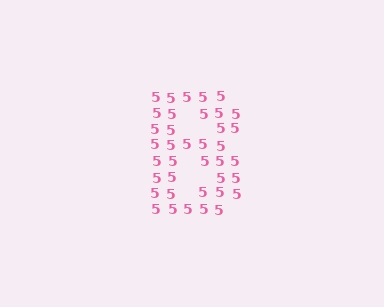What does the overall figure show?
The overall figure shows the letter B.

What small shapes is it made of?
It is made of small digit 5's.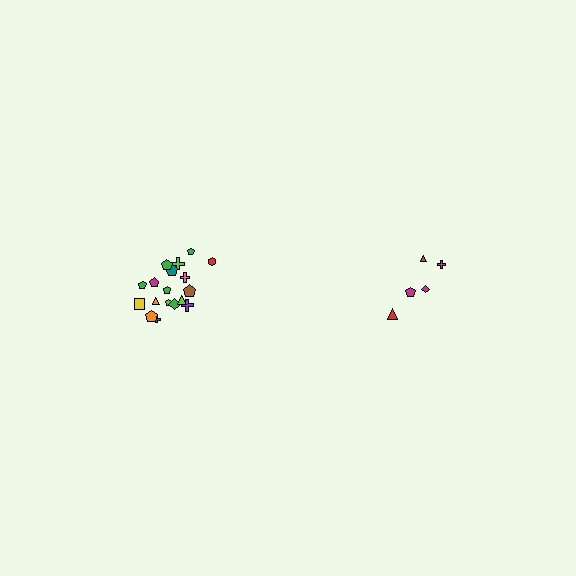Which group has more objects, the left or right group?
The left group.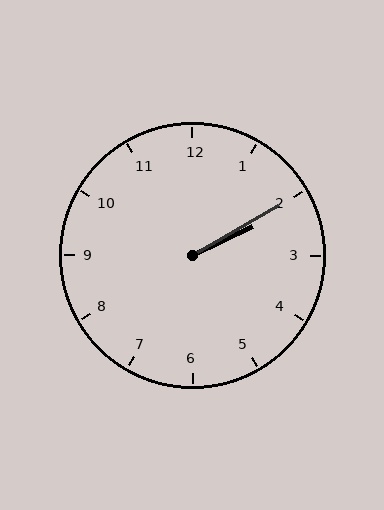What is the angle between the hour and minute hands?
Approximately 5 degrees.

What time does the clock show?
2:10.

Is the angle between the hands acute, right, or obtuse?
It is acute.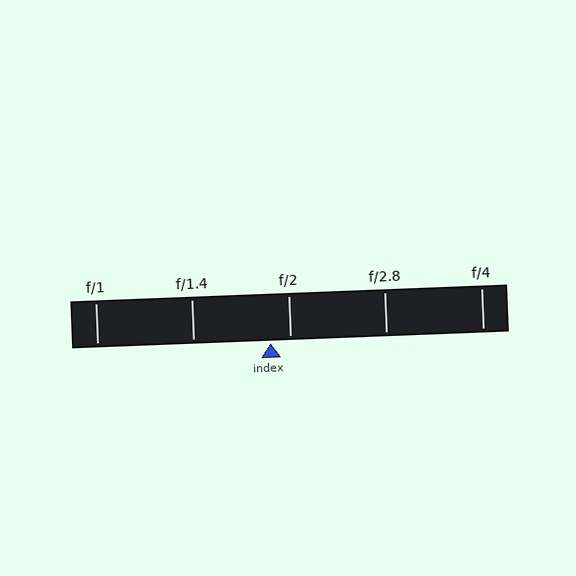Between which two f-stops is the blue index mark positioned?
The index mark is between f/1.4 and f/2.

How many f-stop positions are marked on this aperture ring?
There are 5 f-stop positions marked.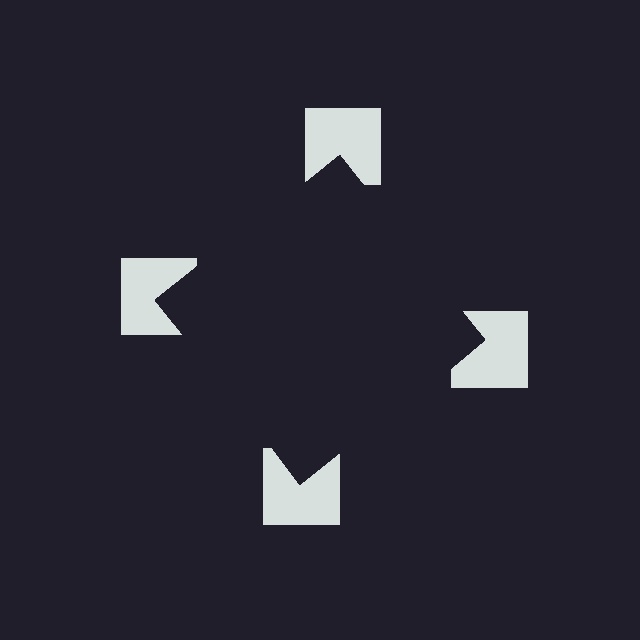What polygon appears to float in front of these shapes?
An illusory square — its edges are inferred from the aligned wedge cuts in the notched squares, not physically drawn.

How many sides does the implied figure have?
4 sides.